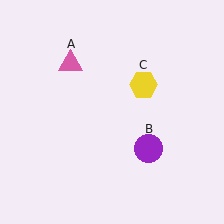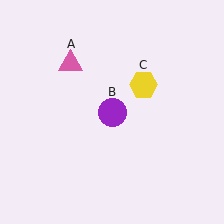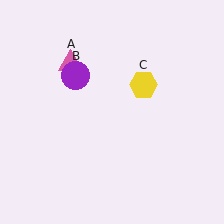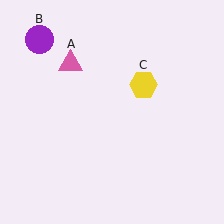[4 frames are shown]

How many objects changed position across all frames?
1 object changed position: purple circle (object B).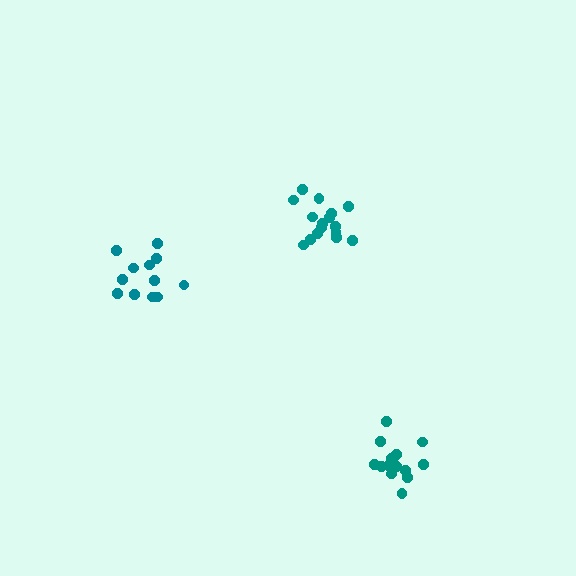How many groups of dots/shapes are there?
There are 3 groups.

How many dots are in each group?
Group 1: 16 dots, Group 2: 12 dots, Group 3: 15 dots (43 total).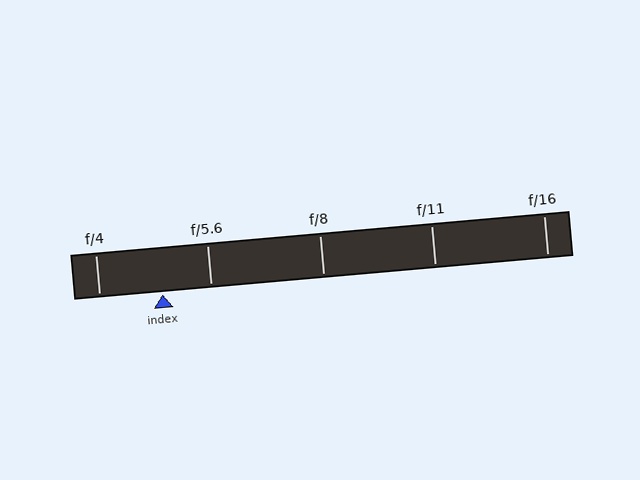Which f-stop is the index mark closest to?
The index mark is closest to f/5.6.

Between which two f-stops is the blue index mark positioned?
The index mark is between f/4 and f/5.6.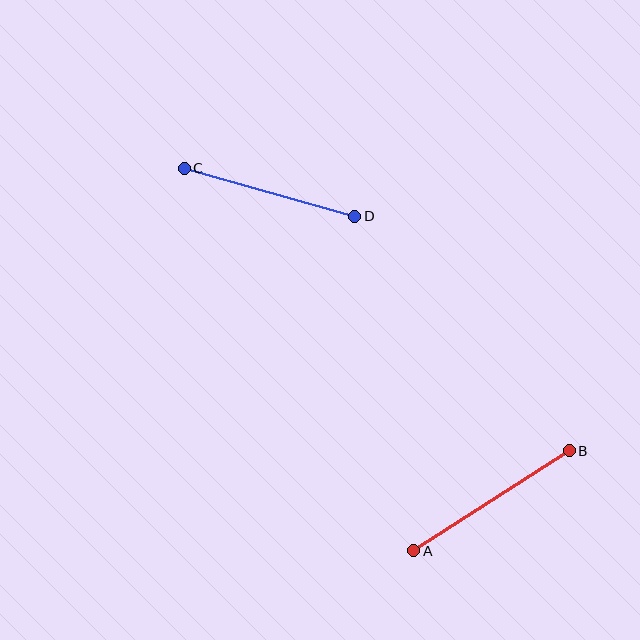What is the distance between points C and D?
The distance is approximately 177 pixels.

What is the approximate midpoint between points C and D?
The midpoint is at approximately (269, 192) pixels.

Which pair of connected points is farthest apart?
Points A and B are farthest apart.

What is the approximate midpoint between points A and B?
The midpoint is at approximately (492, 501) pixels.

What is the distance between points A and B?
The distance is approximately 185 pixels.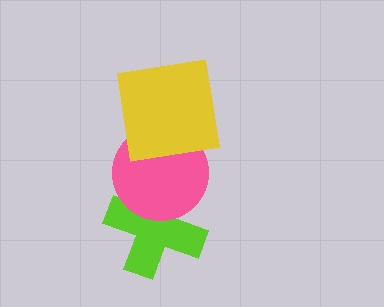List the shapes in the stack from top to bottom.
From top to bottom: the yellow square, the pink circle, the lime cross.